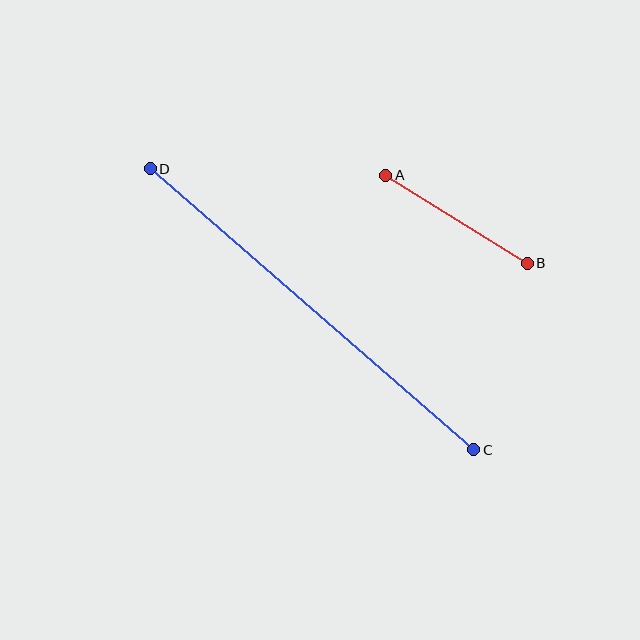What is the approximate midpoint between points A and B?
The midpoint is at approximately (457, 219) pixels.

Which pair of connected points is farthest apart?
Points C and D are farthest apart.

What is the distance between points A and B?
The distance is approximately 167 pixels.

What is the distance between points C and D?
The distance is approximately 428 pixels.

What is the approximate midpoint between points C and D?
The midpoint is at approximately (312, 309) pixels.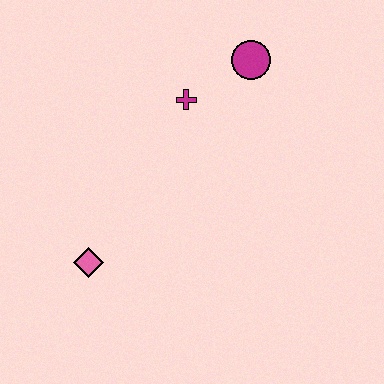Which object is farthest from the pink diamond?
The magenta circle is farthest from the pink diamond.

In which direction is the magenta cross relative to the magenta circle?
The magenta cross is to the left of the magenta circle.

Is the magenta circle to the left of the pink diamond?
No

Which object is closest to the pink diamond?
The magenta cross is closest to the pink diamond.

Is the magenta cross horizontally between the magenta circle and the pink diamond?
Yes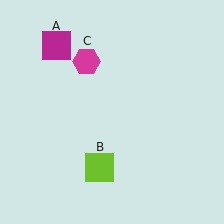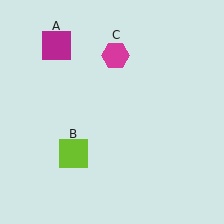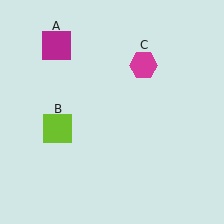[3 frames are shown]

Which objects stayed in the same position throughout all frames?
Magenta square (object A) remained stationary.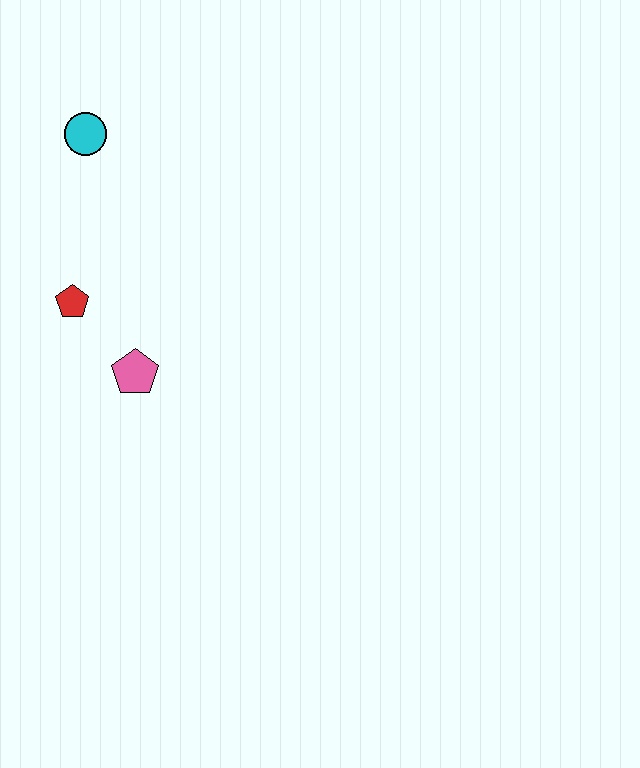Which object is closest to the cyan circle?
The red pentagon is closest to the cyan circle.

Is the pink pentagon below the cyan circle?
Yes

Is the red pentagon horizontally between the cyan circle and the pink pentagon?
No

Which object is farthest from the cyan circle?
The pink pentagon is farthest from the cyan circle.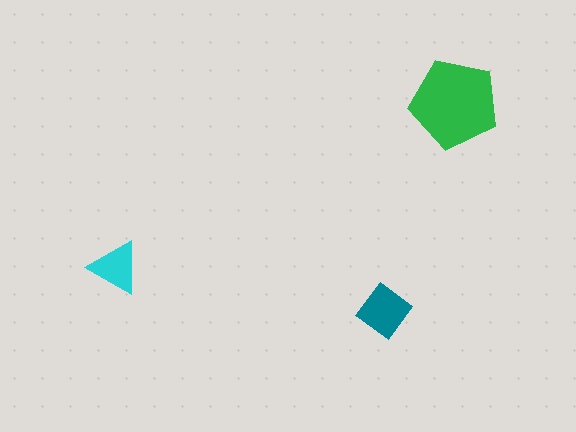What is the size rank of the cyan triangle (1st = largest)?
3rd.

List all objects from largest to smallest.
The green pentagon, the teal diamond, the cyan triangle.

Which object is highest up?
The green pentagon is topmost.